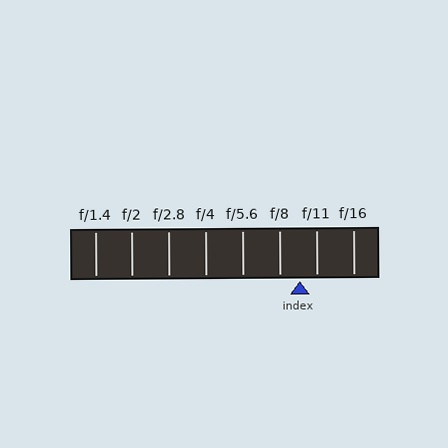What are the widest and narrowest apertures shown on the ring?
The widest aperture shown is f/1.4 and the narrowest is f/16.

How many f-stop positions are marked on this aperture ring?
There are 8 f-stop positions marked.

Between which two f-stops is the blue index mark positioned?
The index mark is between f/8 and f/11.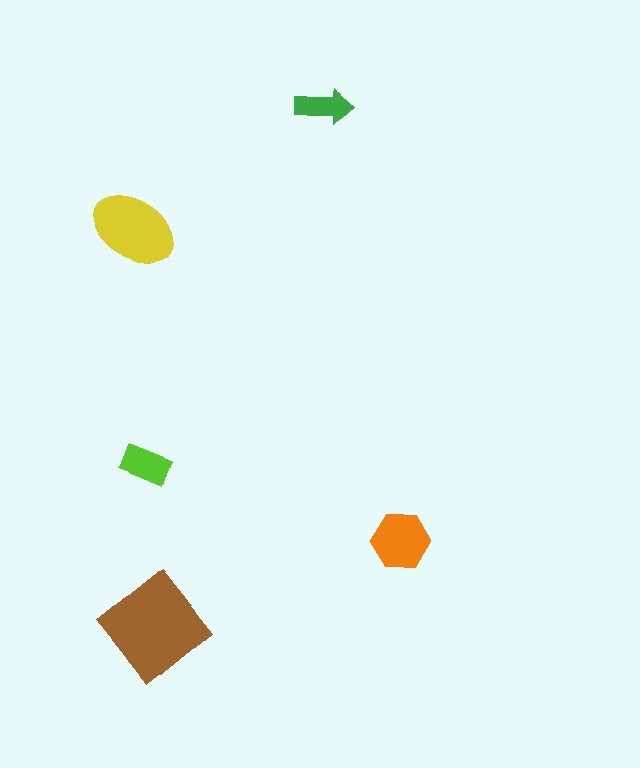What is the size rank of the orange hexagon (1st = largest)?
3rd.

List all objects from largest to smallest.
The brown diamond, the yellow ellipse, the orange hexagon, the lime rectangle, the green arrow.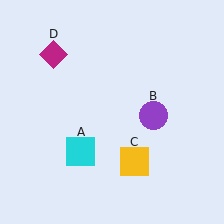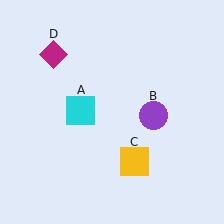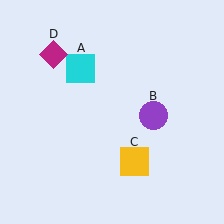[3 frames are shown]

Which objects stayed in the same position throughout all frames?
Purple circle (object B) and yellow square (object C) and magenta diamond (object D) remained stationary.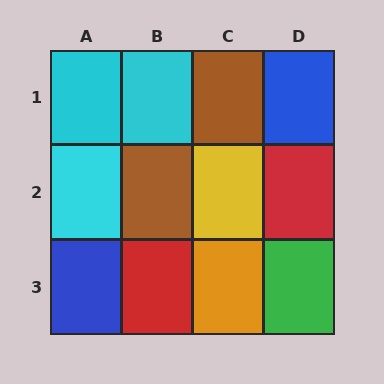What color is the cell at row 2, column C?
Yellow.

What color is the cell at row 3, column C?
Orange.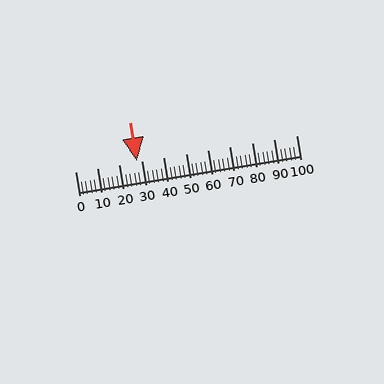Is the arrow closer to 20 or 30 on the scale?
The arrow is closer to 30.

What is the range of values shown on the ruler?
The ruler shows values from 0 to 100.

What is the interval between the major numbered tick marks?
The major tick marks are spaced 10 units apart.